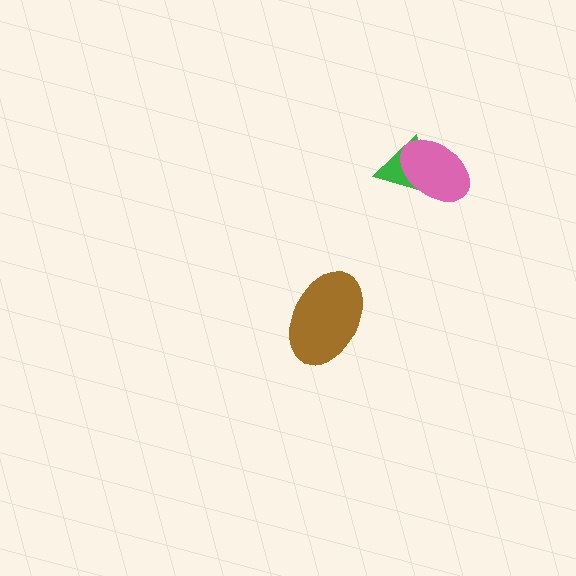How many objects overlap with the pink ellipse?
1 object overlaps with the pink ellipse.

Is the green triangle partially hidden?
Yes, it is partially covered by another shape.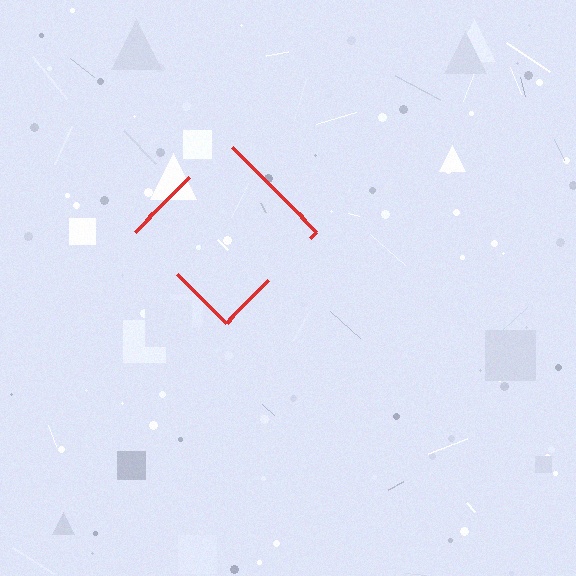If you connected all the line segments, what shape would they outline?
They would outline a diamond.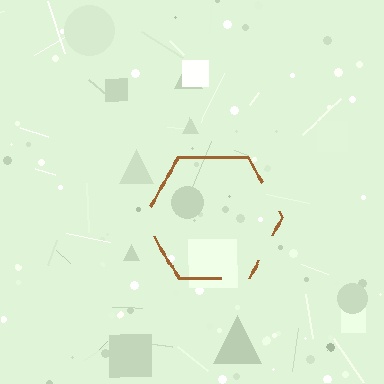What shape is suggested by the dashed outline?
The dashed outline suggests a hexagon.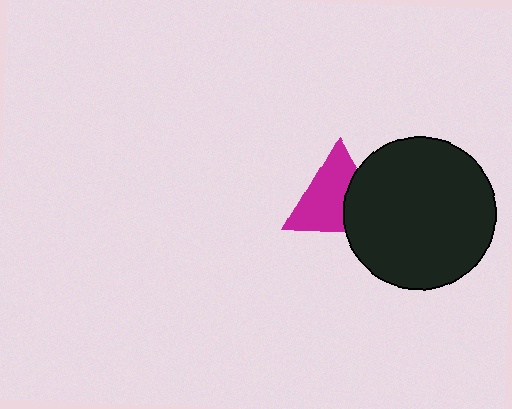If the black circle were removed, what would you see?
You would see the complete magenta triangle.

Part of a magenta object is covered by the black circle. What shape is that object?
It is a triangle.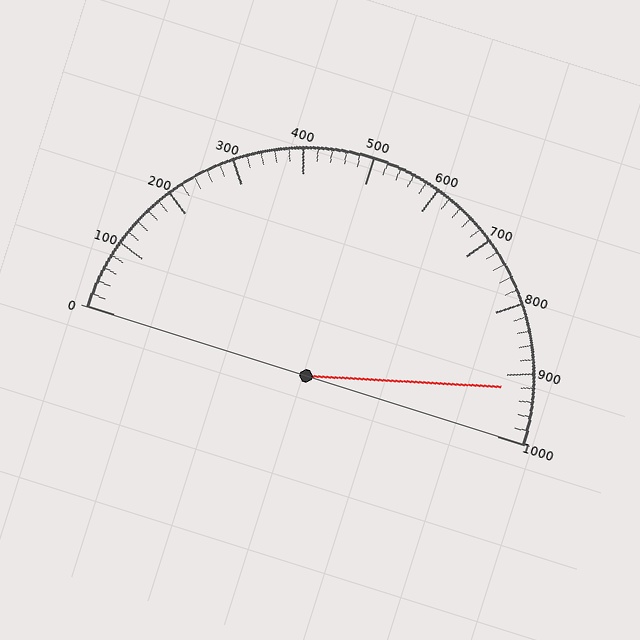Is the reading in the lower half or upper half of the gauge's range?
The reading is in the upper half of the range (0 to 1000).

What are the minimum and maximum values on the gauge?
The gauge ranges from 0 to 1000.